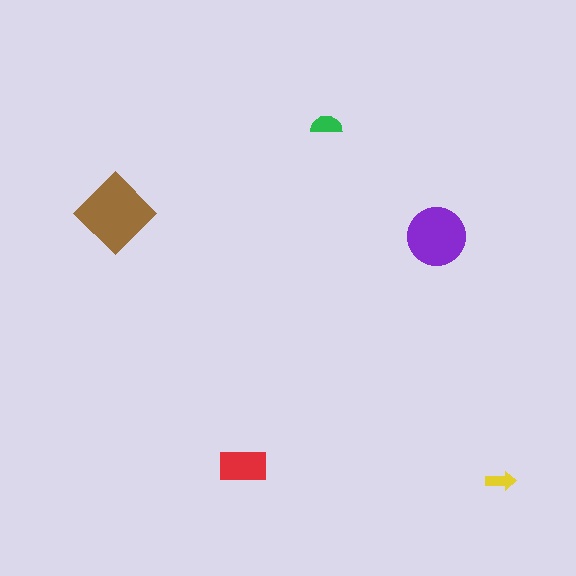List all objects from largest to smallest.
The brown diamond, the purple circle, the red rectangle, the green semicircle, the yellow arrow.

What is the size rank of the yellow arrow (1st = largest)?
5th.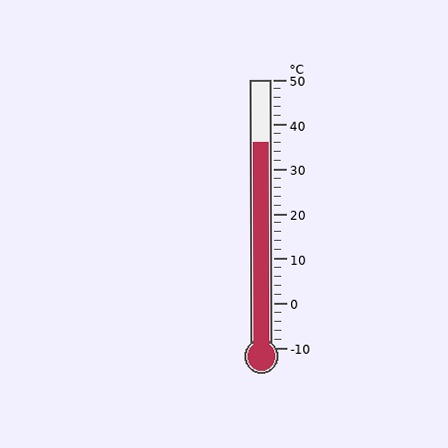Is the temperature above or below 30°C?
The temperature is above 30°C.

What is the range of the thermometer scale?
The thermometer scale ranges from -10°C to 50°C.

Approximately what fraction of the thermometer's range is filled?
The thermometer is filled to approximately 75% of its range.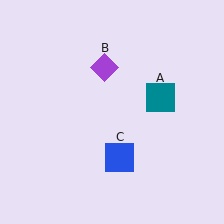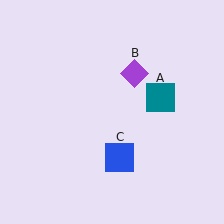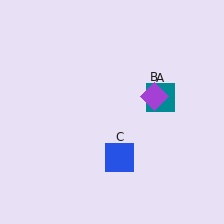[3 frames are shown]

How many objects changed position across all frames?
1 object changed position: purple diamond (object B).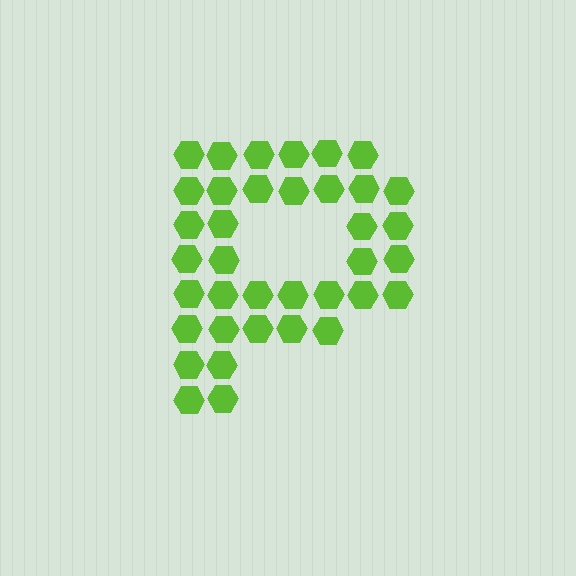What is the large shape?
The large shape is the letter P.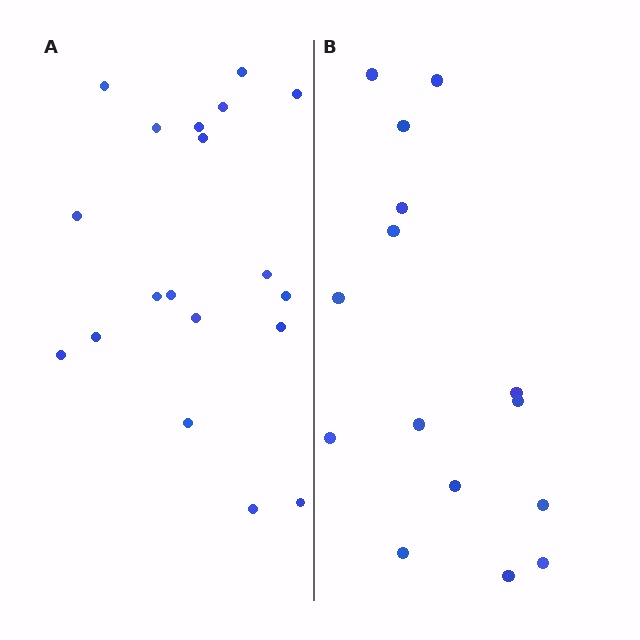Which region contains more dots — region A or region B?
Region A (the left region) has more dots.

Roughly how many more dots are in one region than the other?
Region A has about 4 more dots than region B.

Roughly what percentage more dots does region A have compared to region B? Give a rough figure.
About 25% more.